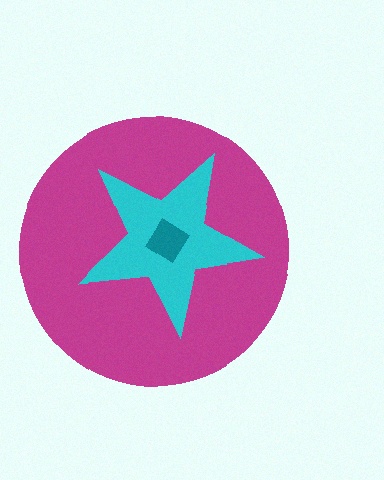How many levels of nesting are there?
3.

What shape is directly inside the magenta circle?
The cyan star.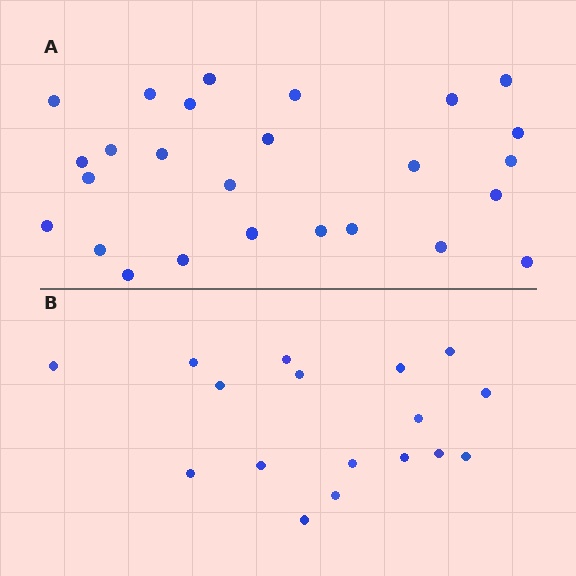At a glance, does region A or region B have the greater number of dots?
Region A (the top region) has more dots.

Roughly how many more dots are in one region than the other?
Region A has roughly 8 or so more dots than region B.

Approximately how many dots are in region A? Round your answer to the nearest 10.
About 30 dots. (The exact count is 26, which rounds to 30.)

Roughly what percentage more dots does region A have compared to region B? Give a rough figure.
About 55% more.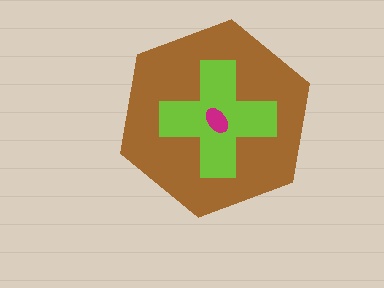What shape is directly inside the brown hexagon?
The lime cross.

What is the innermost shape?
The magenta ellipse.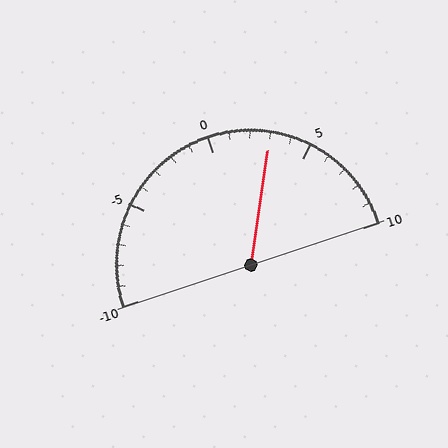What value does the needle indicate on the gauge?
The needle indicates approximately 3.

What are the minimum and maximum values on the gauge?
The gauge ranges from -10 to 10.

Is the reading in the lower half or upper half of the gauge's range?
The reading is in the upper half of the range (-10 to 10).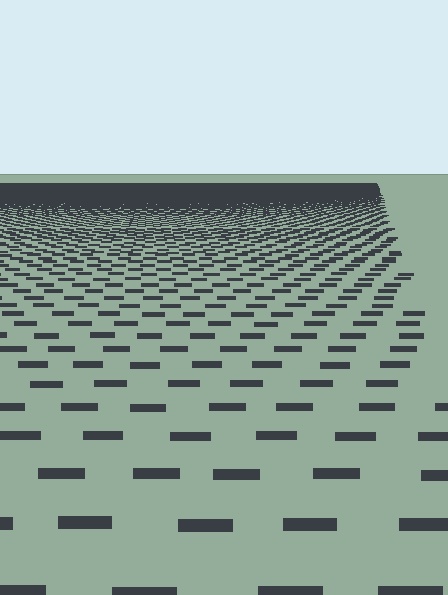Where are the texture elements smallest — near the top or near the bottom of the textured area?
Near the top.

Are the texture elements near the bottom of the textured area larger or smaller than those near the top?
Larger. Near the bottom, elements are closer to the viewer and appear at a bigger on-screen size.